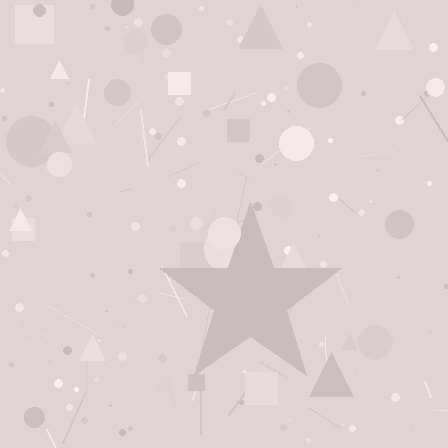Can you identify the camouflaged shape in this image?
The camouflaged shape is a star.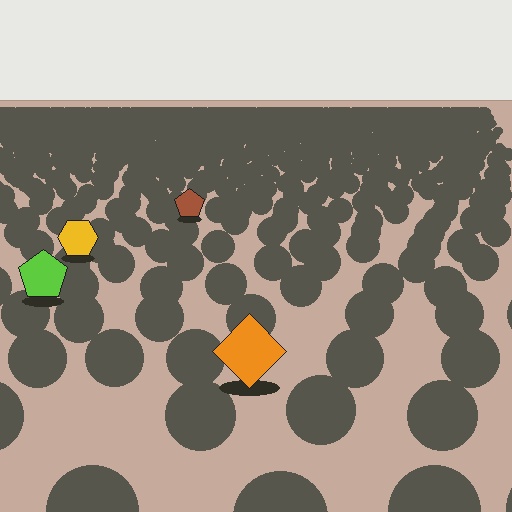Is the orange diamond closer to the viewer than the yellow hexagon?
Yes. The orange diamond is closer — you can tell from the texture gradient: the ground texture is coarser near it.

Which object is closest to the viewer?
The orange diamond is closest. The texture marks near it are larger and more spread out.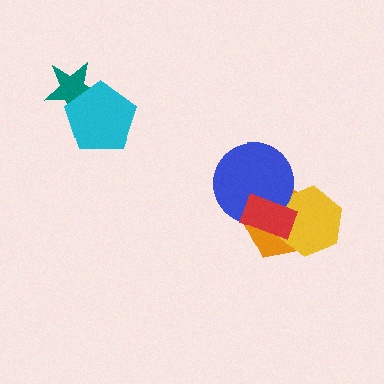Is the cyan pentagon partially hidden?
No, no other shape covers it.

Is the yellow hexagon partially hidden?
Yes, it is partially covered by another shape.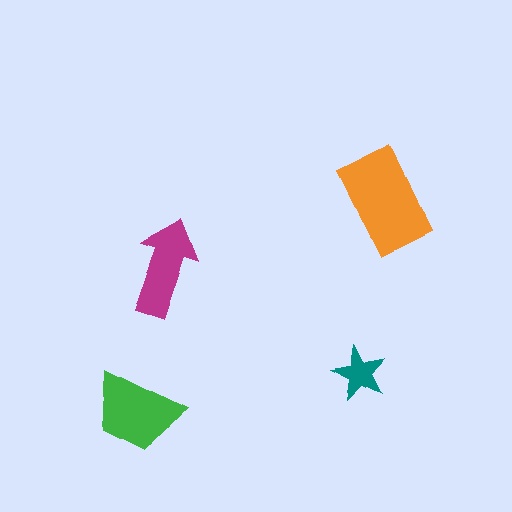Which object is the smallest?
The teal star.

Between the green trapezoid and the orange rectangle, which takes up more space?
The orange rectangle.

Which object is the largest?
The orange rectangle.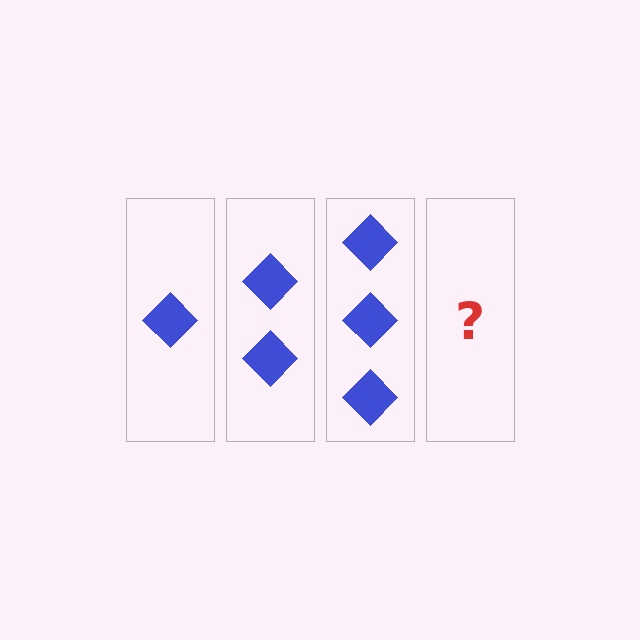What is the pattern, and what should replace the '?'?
The pattern is that each step adds one more diamond. The '?' should be 4 diamonds.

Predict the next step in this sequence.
The next step is 4 diamonds.